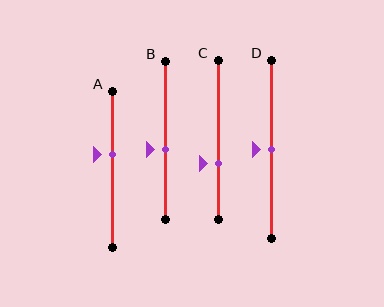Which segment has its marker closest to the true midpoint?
Segment D has its marker closest to the true midpoint.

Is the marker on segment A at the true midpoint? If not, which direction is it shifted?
No, the marker on segment A is shifted upward by about 9% of the segment length.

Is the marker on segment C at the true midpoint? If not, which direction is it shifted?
No, the marker on segment C is shifted downward by about 15% of the segment length.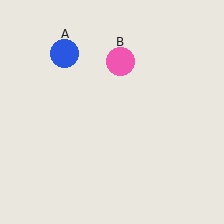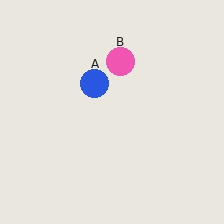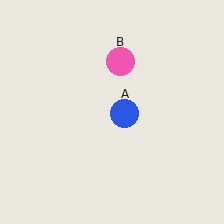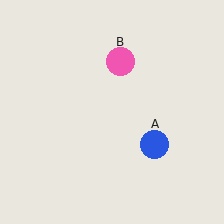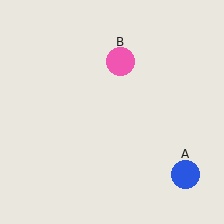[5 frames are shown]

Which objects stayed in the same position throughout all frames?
Pink circle (object B) remained stationary.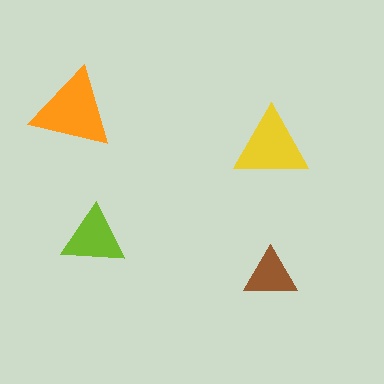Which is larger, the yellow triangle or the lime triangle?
The yellow one.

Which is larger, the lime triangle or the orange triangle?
The orange one.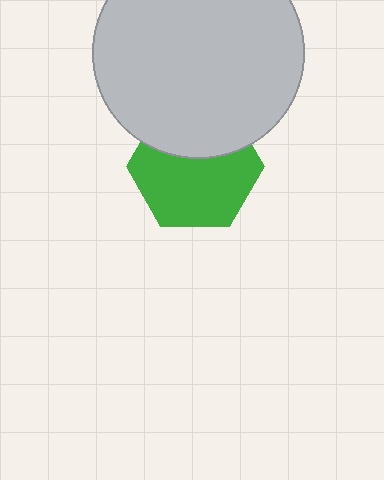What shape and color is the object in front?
The object in front is a light gray circle.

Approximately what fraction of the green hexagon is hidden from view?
Roughly 36% of the green hexagon is hidden behind the light gray circle.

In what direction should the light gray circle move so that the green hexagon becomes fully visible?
The light gray circle should move up. That is the shortest direction to clear the overlap and leave the green hexagon fully visible.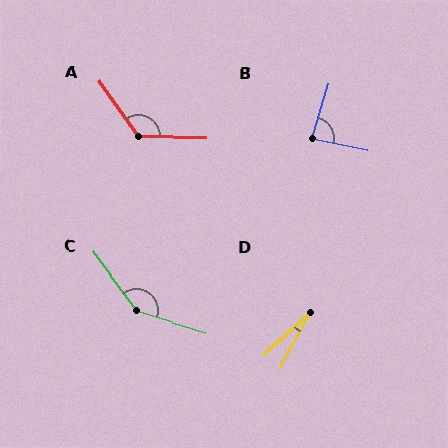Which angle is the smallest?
D, at approximately 19 degrees.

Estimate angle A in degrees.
Approximately 126 degrees.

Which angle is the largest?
C, at approximately 144 degrees.